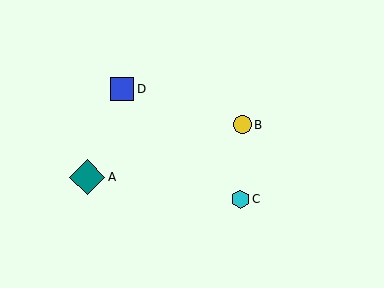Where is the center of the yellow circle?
The center of the yellow circle is at (243, 125).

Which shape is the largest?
The teal diamond (labeled A) is the largest.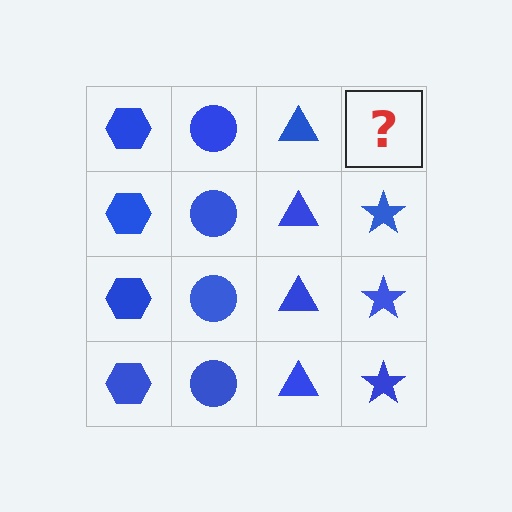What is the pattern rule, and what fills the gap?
The rule is that each column has a consistent shape. The gap should be filled with a blue star.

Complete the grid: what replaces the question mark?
The question mark should be replaced with a blue star.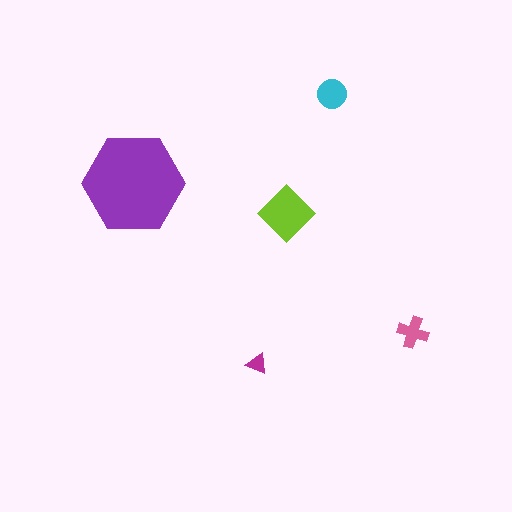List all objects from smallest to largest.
The magenta triangle, the pink cross, the cyan circle, the lime diamond, the purple hexagon.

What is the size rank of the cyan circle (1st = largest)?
3rd.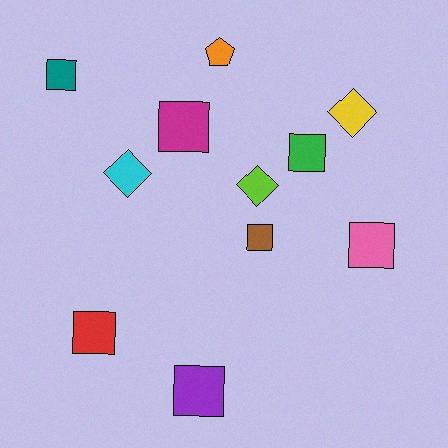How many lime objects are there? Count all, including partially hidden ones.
There is 1 lime object.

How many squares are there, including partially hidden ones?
There are 7 squares.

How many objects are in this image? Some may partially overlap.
There are 11 objects.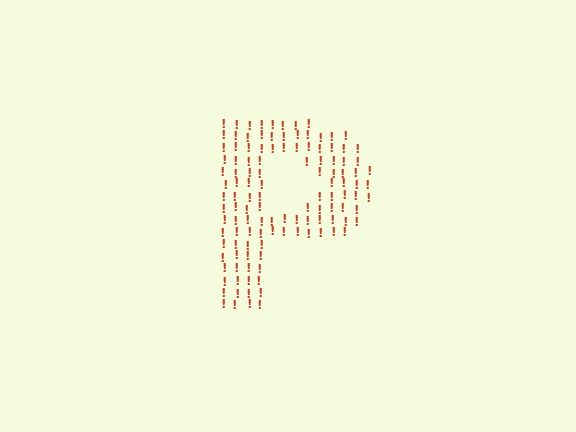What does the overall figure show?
The overall figure shows the letter P.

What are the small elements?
The small elements are exclamation marks.